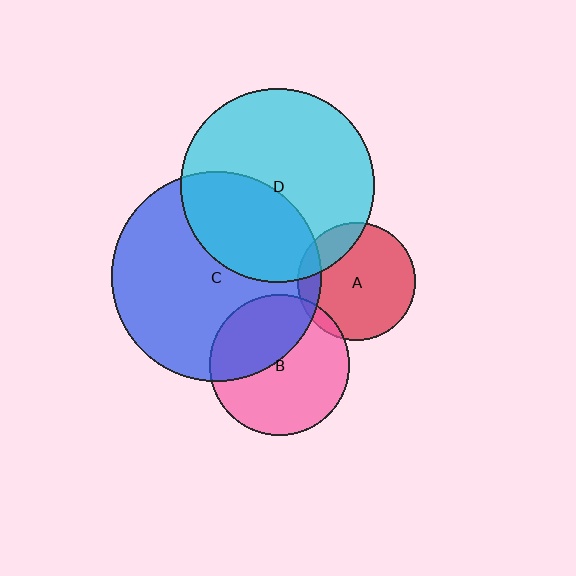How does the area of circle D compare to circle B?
Approximately 1.9 times.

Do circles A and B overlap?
Yes.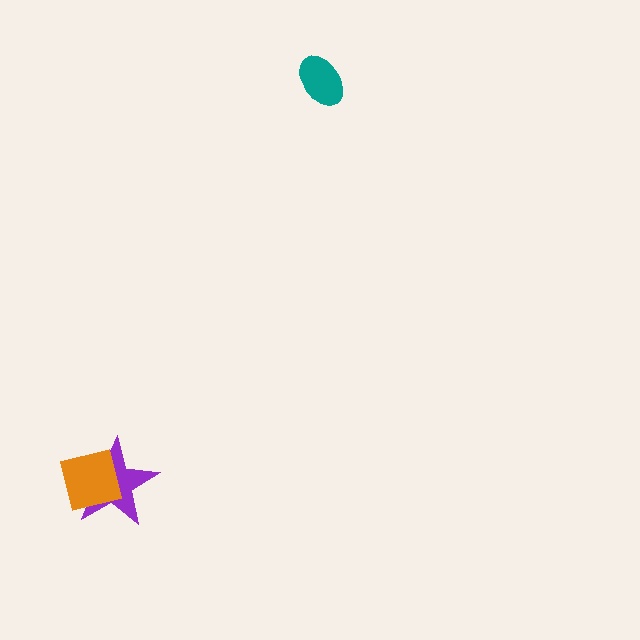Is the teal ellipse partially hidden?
No, no other shape covers it.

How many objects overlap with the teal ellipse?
0 objects overlap with the teal ellipse.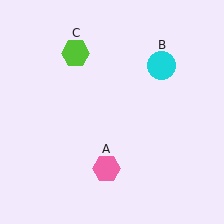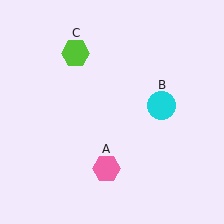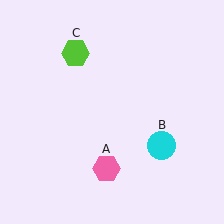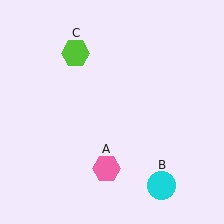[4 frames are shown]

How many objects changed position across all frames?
1 object changed position: cyan circle (object B).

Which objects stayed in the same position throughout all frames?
Pink hexagon (object A) and lime hexagon (object C) remained stationary.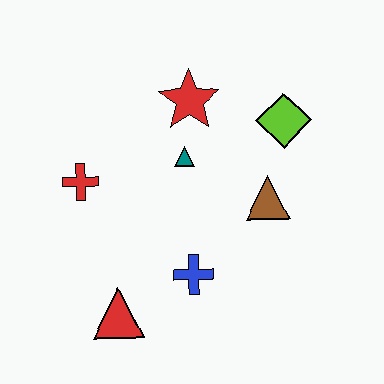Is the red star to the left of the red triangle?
No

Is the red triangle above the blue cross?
No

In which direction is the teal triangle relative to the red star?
The teal triangle is below the red star.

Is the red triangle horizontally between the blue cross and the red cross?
Yes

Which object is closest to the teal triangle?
The red star is closest to the teal triangle.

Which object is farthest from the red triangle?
The lime diamond is farthest from the red triangle.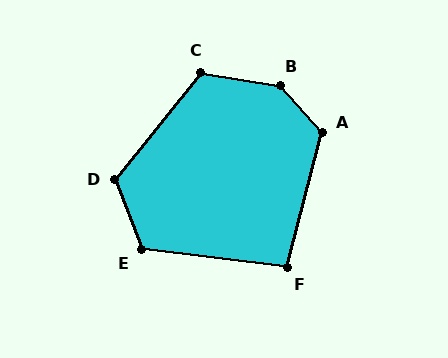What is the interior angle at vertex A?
Approximately 123 degrees (obtuse).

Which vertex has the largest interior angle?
B, at approximately 142 degrees.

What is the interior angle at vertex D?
Approximately 121 degrees (obtuse).